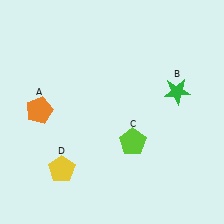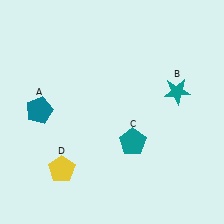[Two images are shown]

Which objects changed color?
A changed from orange to teal. B changed from green to teal. C changed from lime to teal.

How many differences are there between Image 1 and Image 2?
There are 3 differences between the two images.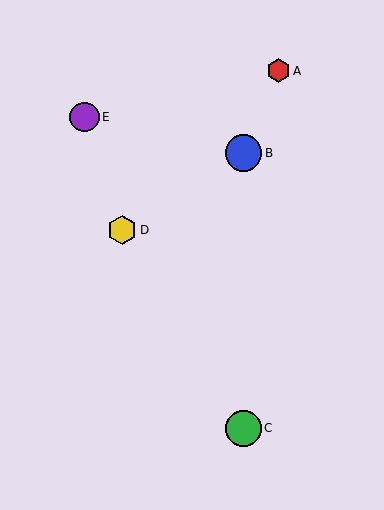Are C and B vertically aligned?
Yes, both are at x≈243.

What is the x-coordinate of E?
Object E is at x≈85.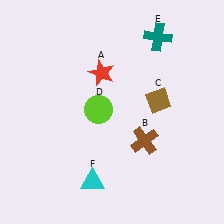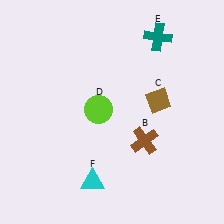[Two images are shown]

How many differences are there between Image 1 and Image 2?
There is 1 difference between the two images.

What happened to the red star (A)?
The red star (A) was removed in Image 2. It was in the top-left area of Image 1.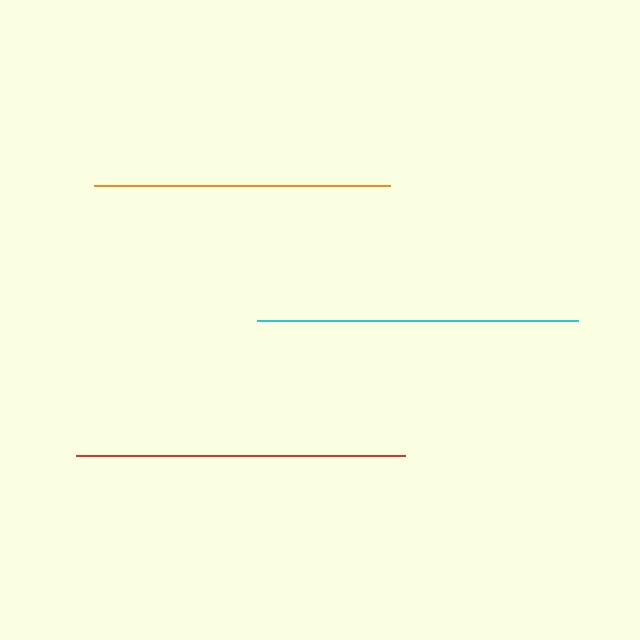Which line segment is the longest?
The red line is the longest at approximately 329 pixels.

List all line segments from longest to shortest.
From longest to shortest: red, cyan, orange.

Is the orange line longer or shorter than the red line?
The red line is longer than the orange line.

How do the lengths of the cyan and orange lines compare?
The cyan and orange lines are approximately the same length.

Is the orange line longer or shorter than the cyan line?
The cyan line is longer than the orange line.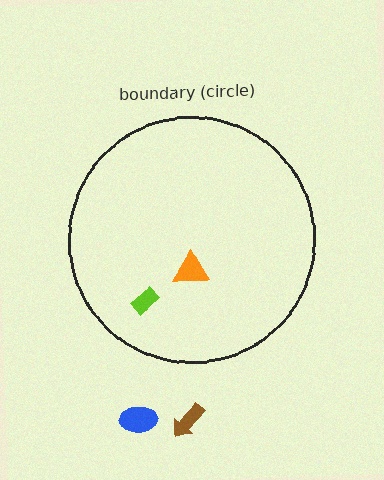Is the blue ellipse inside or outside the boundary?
Outside.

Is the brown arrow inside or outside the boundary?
Outside.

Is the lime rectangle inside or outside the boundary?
Inside.